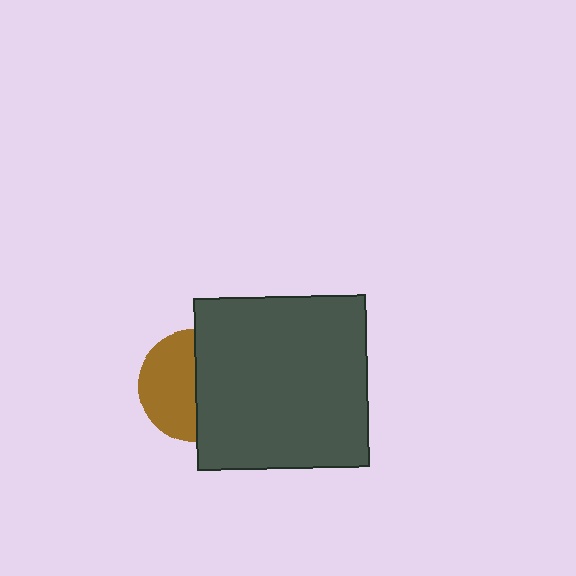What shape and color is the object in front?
The object in front is a dark gray square.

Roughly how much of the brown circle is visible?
About half of it is visible (roughly 51%).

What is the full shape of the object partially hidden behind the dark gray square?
The partially hidden object is a brown circle.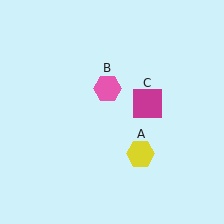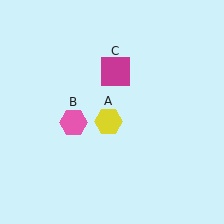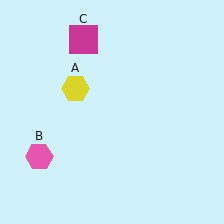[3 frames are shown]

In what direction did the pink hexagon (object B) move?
The pink hexagon (object B) moved down and to the left.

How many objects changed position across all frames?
3 objects changed position: yellow hexagon (object A), pink hexagon (object B), magenta square (object C).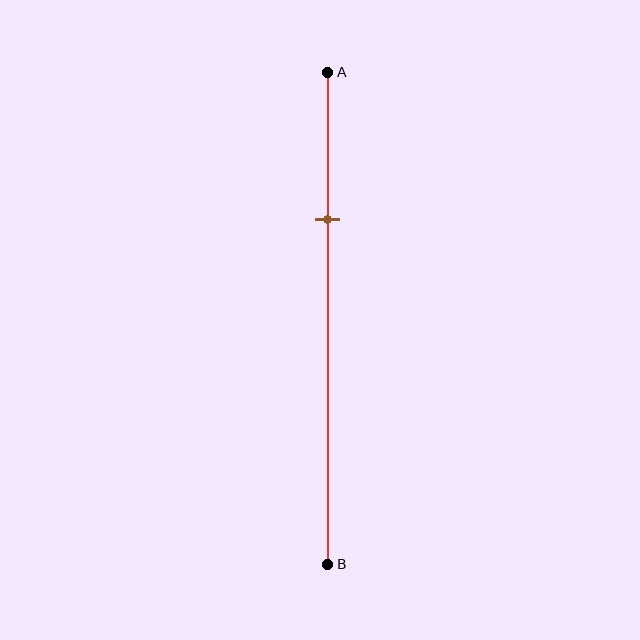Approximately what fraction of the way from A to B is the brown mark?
The brown mark is approximately 30% of the way from A to B.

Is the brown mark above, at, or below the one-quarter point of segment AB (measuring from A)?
The brown mark is below the one-quarter point of segment AB.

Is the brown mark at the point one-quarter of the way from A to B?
No, the mark is at about 30% from A, not at the 25% one-quarter point.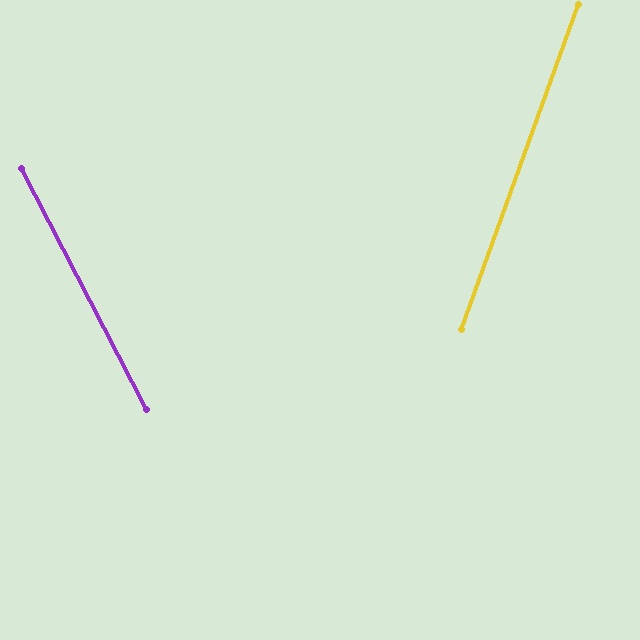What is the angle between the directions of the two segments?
Approximately 47 degrees.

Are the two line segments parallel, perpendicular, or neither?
Neither parallel nor perpendicular — they differ by about 47°.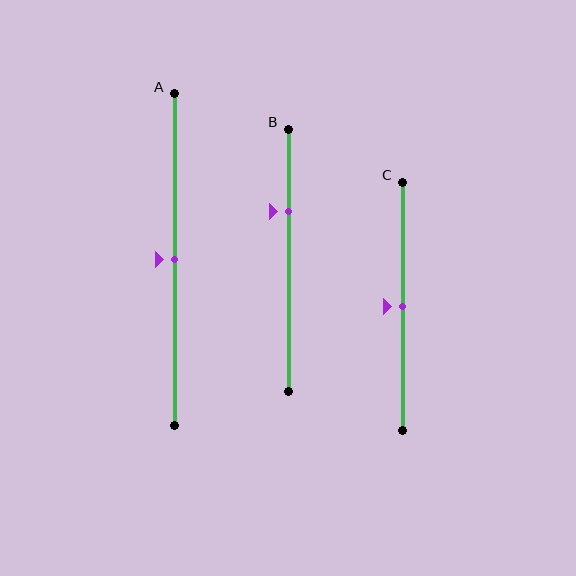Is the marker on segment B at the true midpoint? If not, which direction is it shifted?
No, the marker on segment B is shifted upward by about 19% of the segment length.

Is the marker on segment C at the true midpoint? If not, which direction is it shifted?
Yes, the marker on segment C is at the true midpoint.